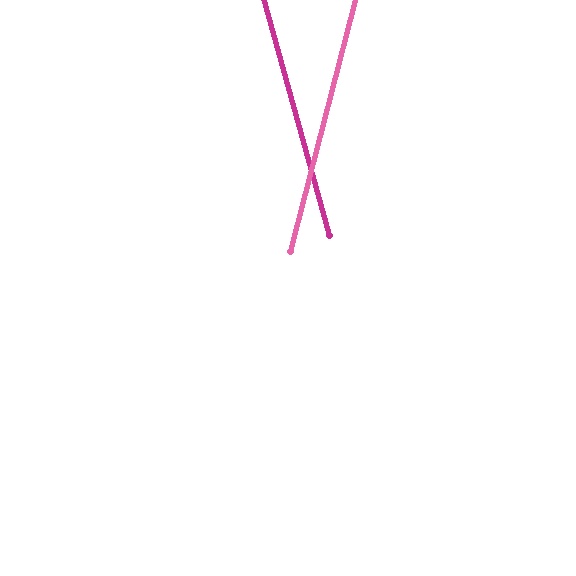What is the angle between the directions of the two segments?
Approximately 30 degrees.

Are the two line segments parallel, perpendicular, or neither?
Neither parallel nor perpendicular — they differ by about 30°.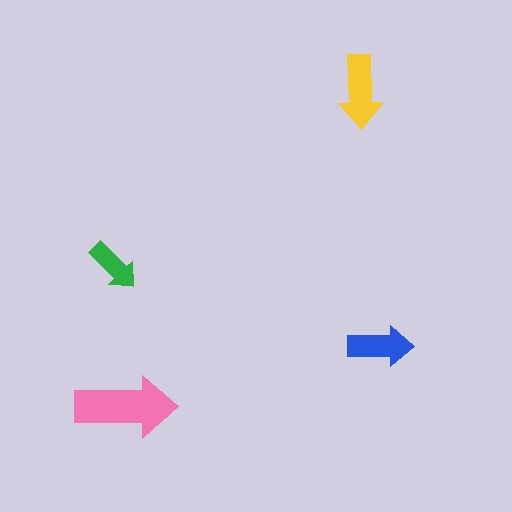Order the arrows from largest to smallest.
the pink one, the yellow one, the blue one, the green one.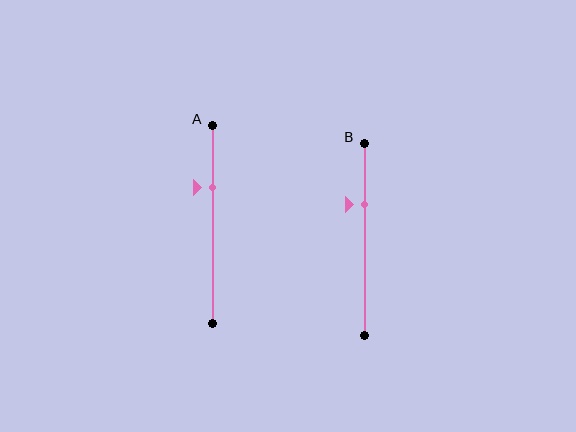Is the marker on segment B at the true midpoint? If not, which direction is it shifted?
No, the marker on segment B is shifted upward by about 18% of the segment length.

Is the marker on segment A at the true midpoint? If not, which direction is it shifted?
No, the marker on segment A is shifted upward by about 19% of the segment length.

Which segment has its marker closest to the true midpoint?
Segment B has its marker closest to the true midpoint.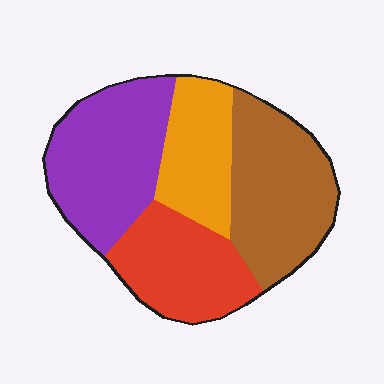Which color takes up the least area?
Orange, at roughly 20%.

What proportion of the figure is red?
Red covers about 25% of the figure.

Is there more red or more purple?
Purple.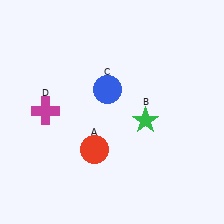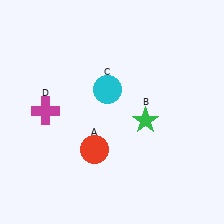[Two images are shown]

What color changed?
The circle (C) changed from blue in Image 1 to cyan in Image 2.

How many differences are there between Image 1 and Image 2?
There is 1 difference between the two images.